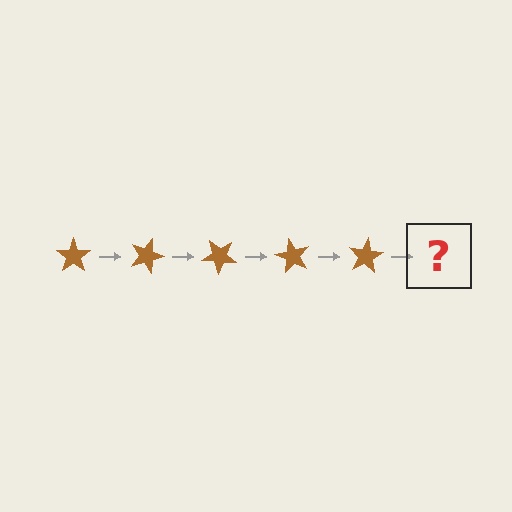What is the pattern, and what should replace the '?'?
The pattern is that the star rotates 20 degrees each step. The '?' should be a brown star rotated 100 degrees.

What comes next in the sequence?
The next element should be a brown star rotated 100 degrees.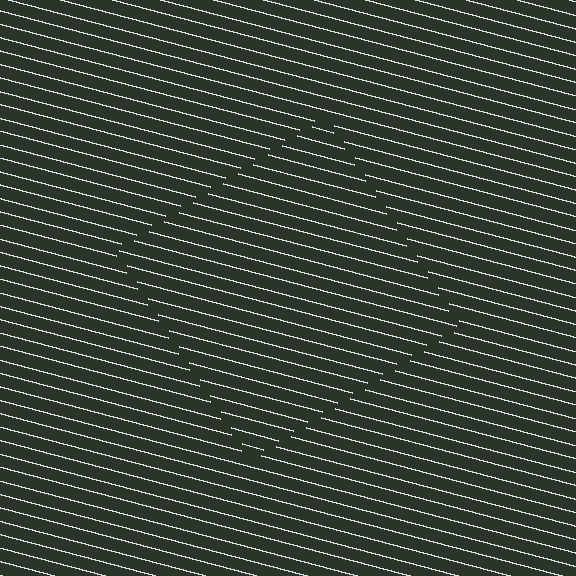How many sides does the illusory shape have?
4 sides — the line-ends trace a square.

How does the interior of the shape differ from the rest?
The interior of the shape contains the same grating, shifted by half a period — the contour is defined by the phase discontinuity where line-ends from the inner and outer gratings abut.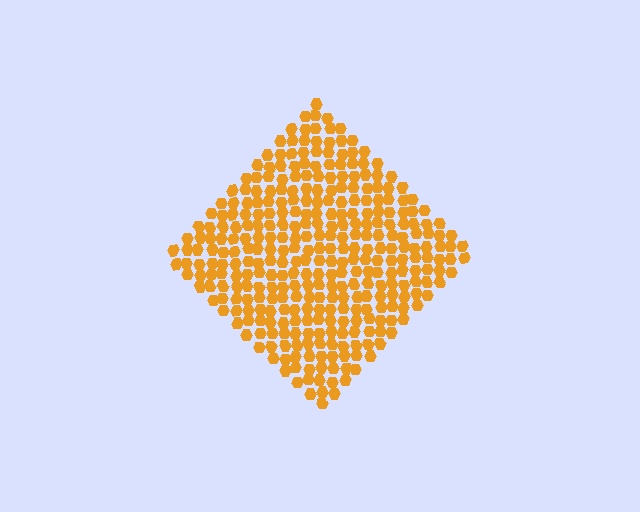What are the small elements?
The small elements are hexagons.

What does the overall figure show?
The overall figure shows a diamond.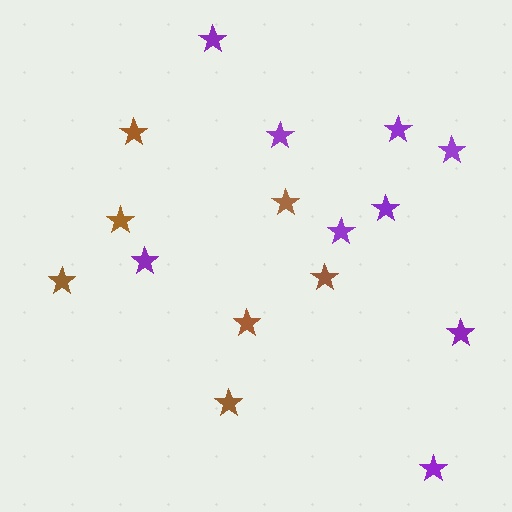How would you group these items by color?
There are 2 groups: one group of brown stars (7) and one group of purple stars (9).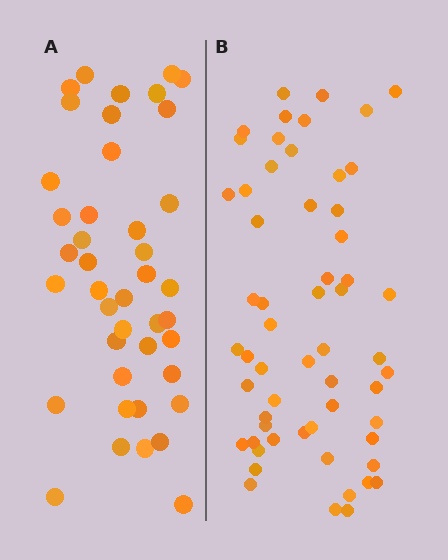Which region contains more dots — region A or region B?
Region B (the right region) has more dots.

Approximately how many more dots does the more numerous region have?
Region B has approximately 15 more dots than region A.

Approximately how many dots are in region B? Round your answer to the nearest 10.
About 60 dots. (The exact count is 58, which rounds to 60.)